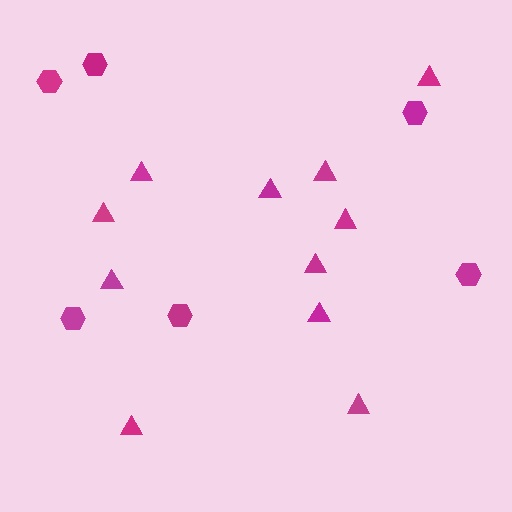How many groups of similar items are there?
There are 2 groups: one group of triangles (11) and one group of hexagons (6).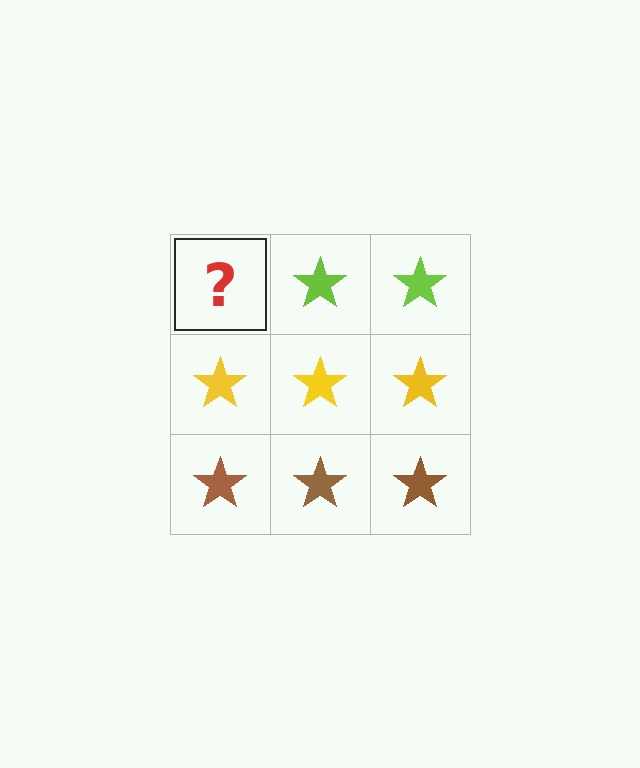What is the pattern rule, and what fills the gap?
The rule is that each row has a consistent color. The gap should be filled with a lime star.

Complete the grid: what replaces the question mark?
The question mark should be replaced with a lime star.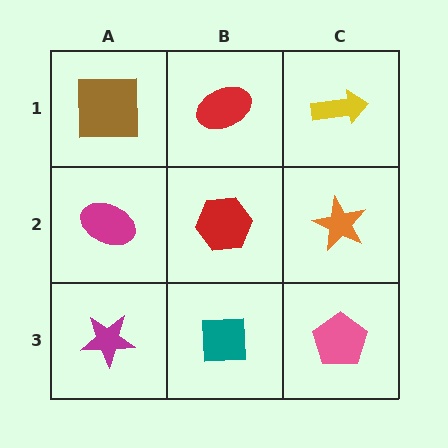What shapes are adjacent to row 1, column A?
A magenta ellipse (row 2, column A), a red ellipse (row 1, column B).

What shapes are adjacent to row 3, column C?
An orange star (row 2, column C), a teal square (row 3, column B).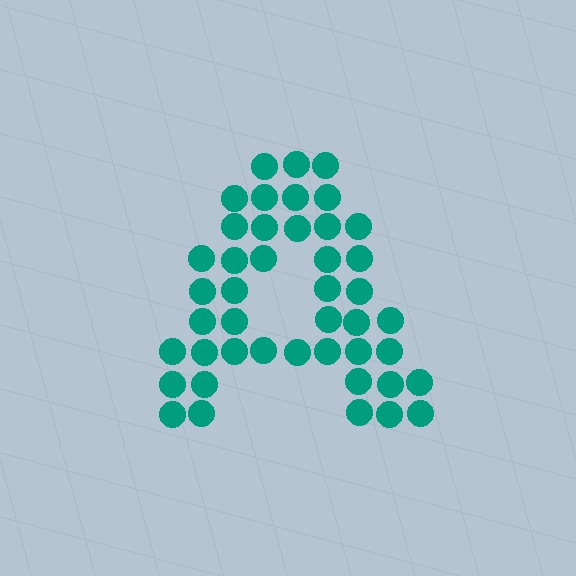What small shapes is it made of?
It is made of small circles.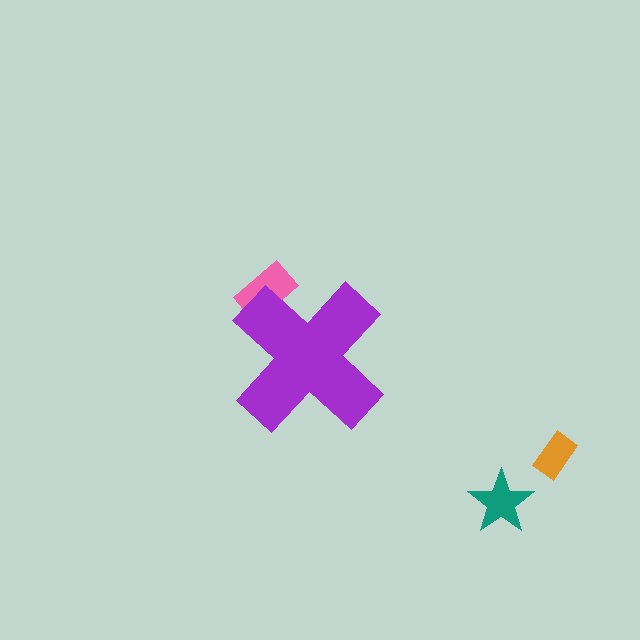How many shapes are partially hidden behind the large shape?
1 shape is partially hidden.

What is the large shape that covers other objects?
A purple cross.